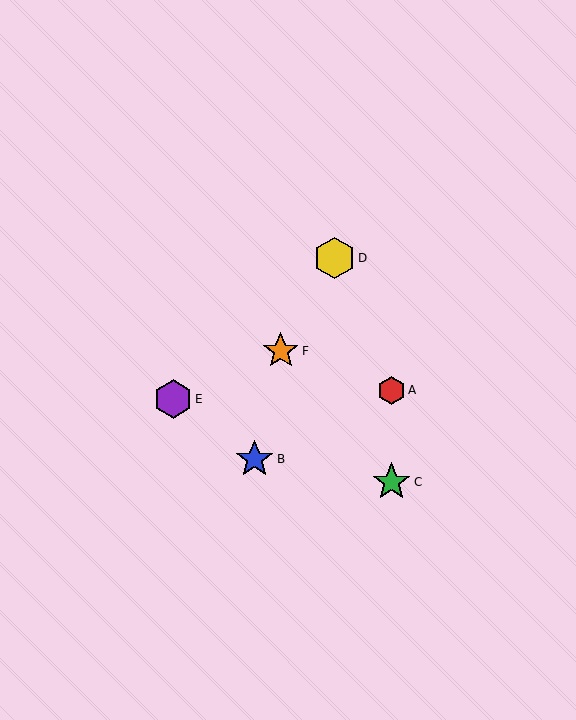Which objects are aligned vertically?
Objects A, C are aligned vertically.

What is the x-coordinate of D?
Object D is at x≈334.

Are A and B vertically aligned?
No, A is at x≈391 and B is at x≈255.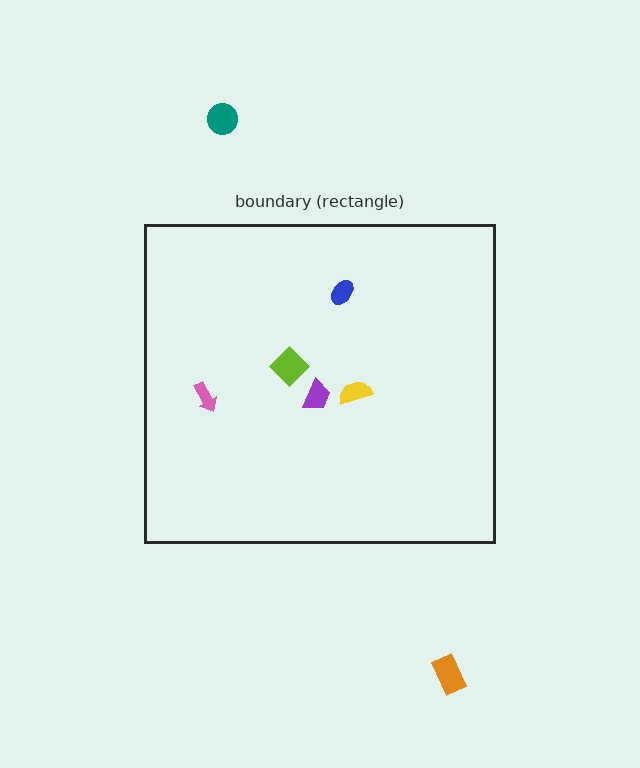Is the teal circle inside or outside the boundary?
Outside.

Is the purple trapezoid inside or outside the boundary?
Inside.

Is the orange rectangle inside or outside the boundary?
Outside.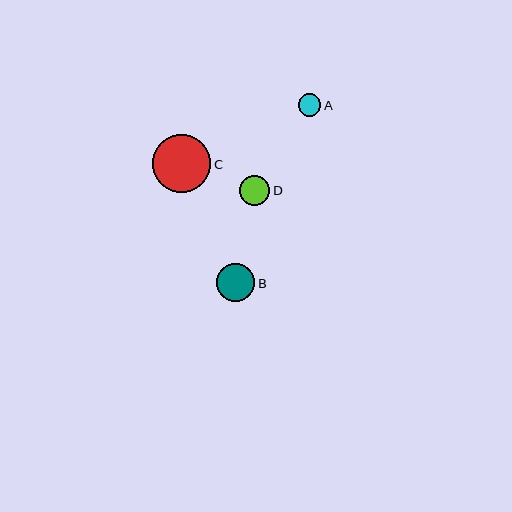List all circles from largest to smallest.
From largest to smallest: C, B, D, A.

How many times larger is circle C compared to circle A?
Circle C is approximately 2.6 times the size of circle A.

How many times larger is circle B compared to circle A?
Circle B is approximately 1.7 times the size of circle A.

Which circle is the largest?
Circle C is the largest with a size of approximately 58 pixels.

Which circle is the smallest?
Circle A is the smallest with a size of approximately 22 pixels.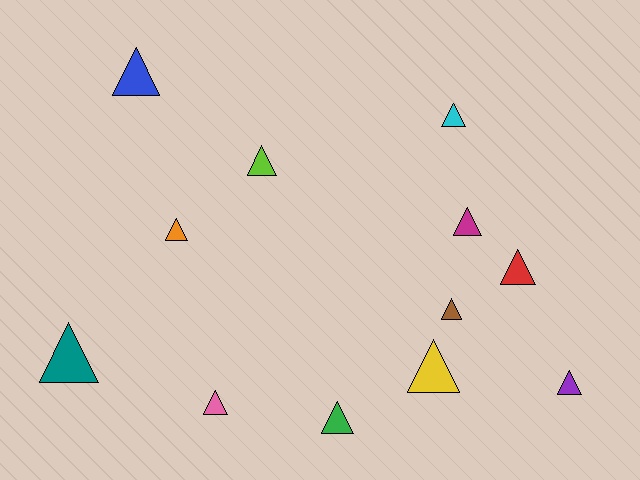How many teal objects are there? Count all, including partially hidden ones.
There is 1 teal object.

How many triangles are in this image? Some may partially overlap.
There are 12 triangles.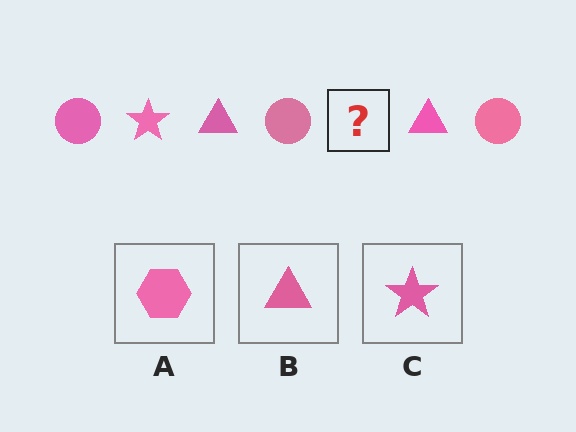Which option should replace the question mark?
Option C.